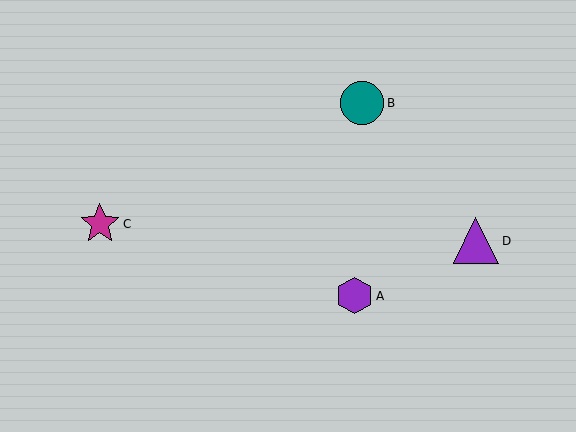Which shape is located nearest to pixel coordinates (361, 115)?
The teal circle (labeled B) at (362, 103) is nearest to that location.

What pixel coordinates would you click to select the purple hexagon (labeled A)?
Click at (355, 296) to select the purple hexagon A.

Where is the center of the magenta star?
The center of the magenta star is at (100, 224).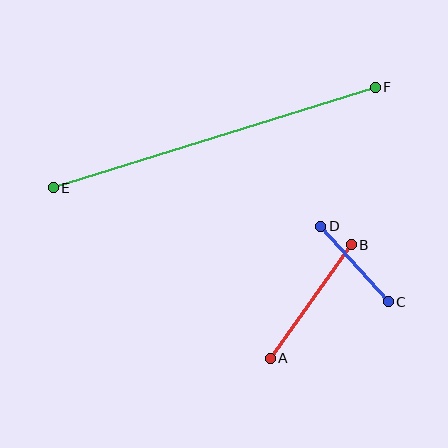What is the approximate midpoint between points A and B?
The midpoint is at approximately (311, 301) pixels.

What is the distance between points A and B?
The distance is approximately 140 pixels.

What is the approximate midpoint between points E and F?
The midpoint is at approximately (214, 137) pixels.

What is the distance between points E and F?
The distance is approximately 337 pixels.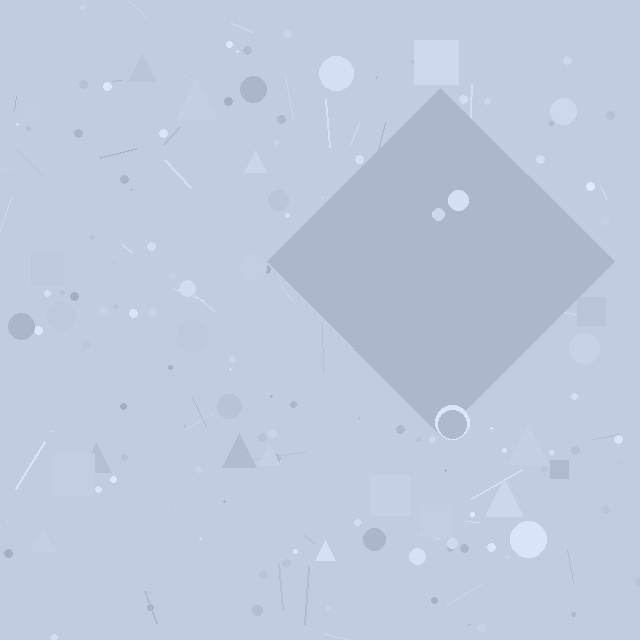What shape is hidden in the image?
A diamond is hidden in the image.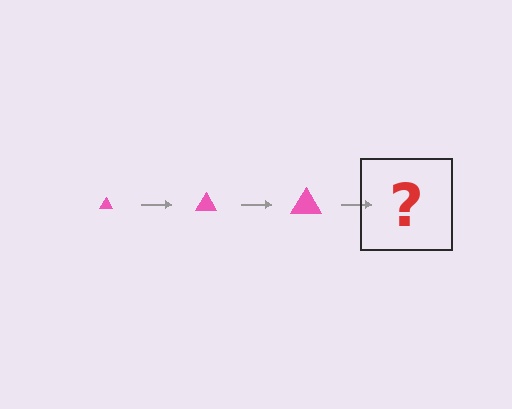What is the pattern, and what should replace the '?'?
The pattern is that the triangle gets progressively larger each step. The '?' should be a pink triangle, larger than the previous one.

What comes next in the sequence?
The next element should be a pink triangle, larger than the previous one.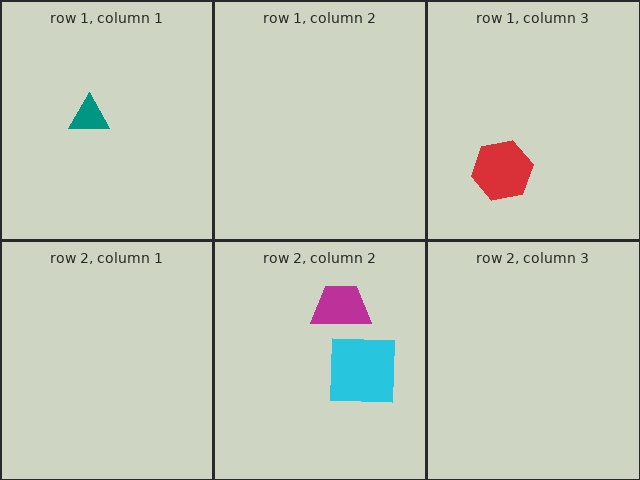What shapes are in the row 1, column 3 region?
The red hexagon.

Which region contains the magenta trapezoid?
The row 2, column 2 region.